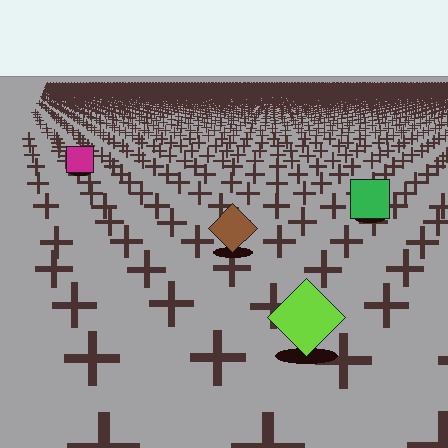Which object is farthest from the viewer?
The magenta square is farthest from the viewer. It appears smaller and the ground texture around it is denser.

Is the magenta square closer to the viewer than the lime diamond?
No. The lime diamond is closer — you can tell from the texture gradient: the ground texture is coarser near it.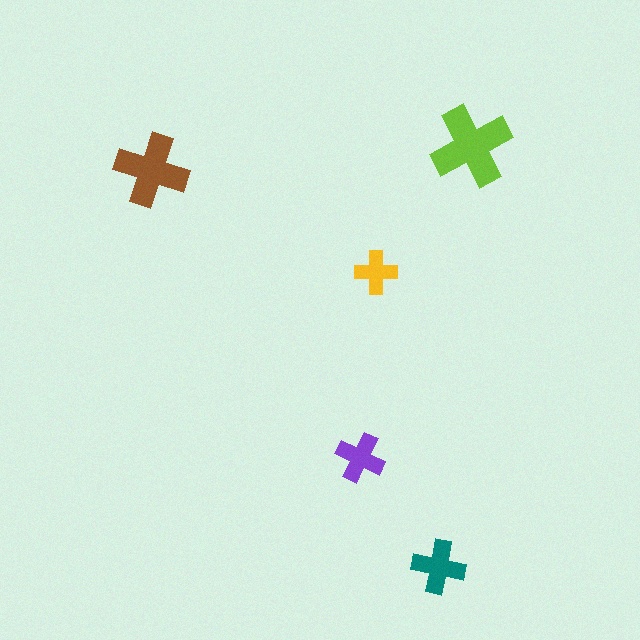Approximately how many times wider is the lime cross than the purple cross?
About 1.5 times wider.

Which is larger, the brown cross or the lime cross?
The lime one.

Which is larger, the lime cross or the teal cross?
The lime one.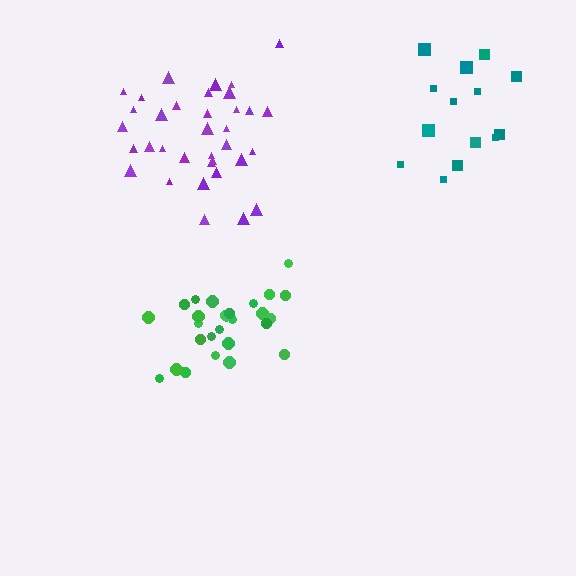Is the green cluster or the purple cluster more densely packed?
Green.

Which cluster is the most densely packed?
Green.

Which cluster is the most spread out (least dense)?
Teal.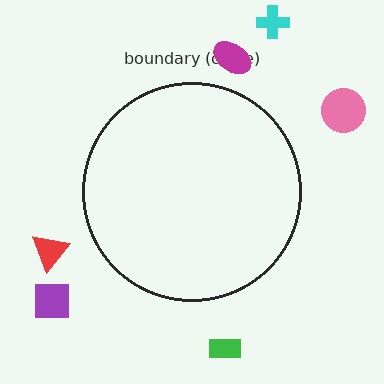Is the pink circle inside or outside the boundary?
Outside.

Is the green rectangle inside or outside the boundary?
Outside.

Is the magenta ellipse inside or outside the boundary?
Outside.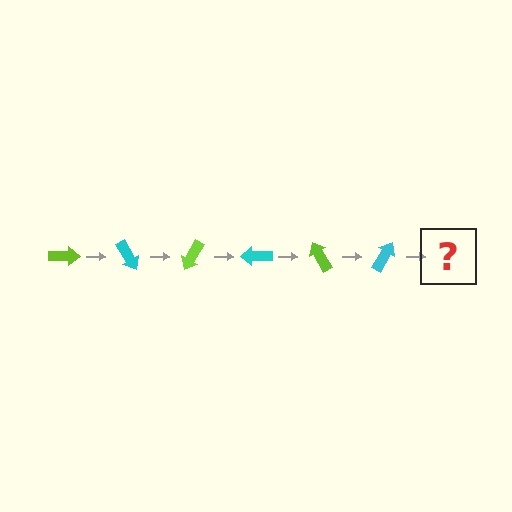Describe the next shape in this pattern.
It should be a lime arrow, rotated 360 degrees from the start.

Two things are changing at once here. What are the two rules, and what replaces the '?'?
The two rules are that it rotates 60 degrees each step and the color cycles through lime and cyan. The '?' should be a lime arrow, rotated 360 degrees from the start.